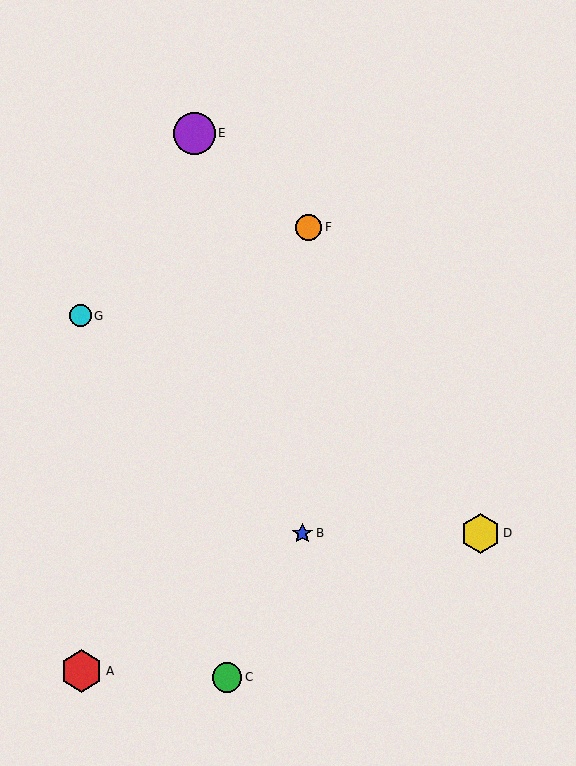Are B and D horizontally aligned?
Yes, both are at y≈533.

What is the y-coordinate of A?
Object A is at y≈671.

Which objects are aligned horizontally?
Objects B, D are aligned horizontally.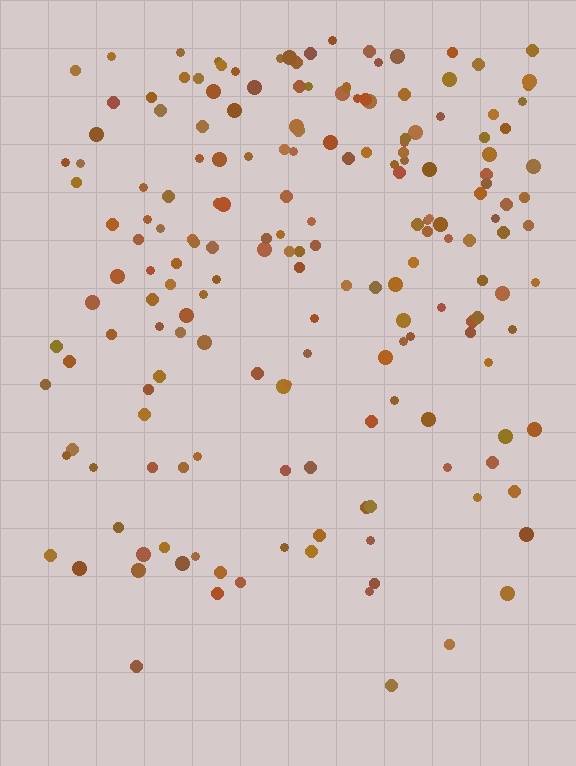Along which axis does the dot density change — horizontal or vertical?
Vertical.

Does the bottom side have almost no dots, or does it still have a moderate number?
Still a moderate number, just noticeably fewer than the top.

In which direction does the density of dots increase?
From bottom to top, with the top side densest.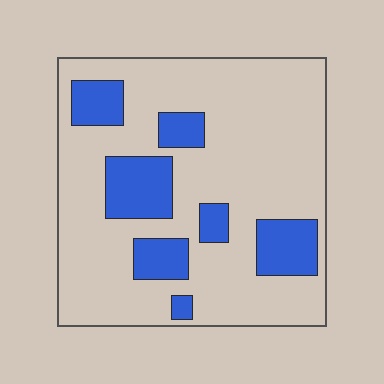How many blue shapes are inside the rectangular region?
7.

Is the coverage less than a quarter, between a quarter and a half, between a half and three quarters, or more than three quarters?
Less than a quarter.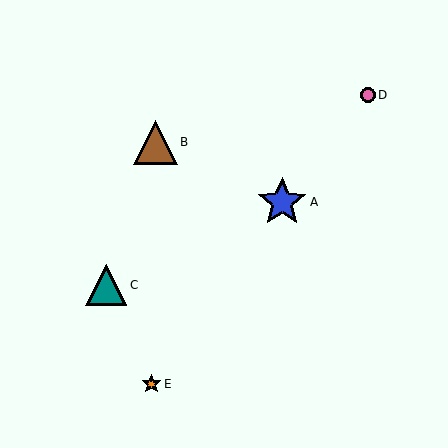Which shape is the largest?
The blue star (labeled A) is the largest.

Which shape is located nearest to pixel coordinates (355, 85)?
The pink circle (labeled D) at (368, 95) is nearest to that location.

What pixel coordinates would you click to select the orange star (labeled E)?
Click at (151, 384) to select the orange star E.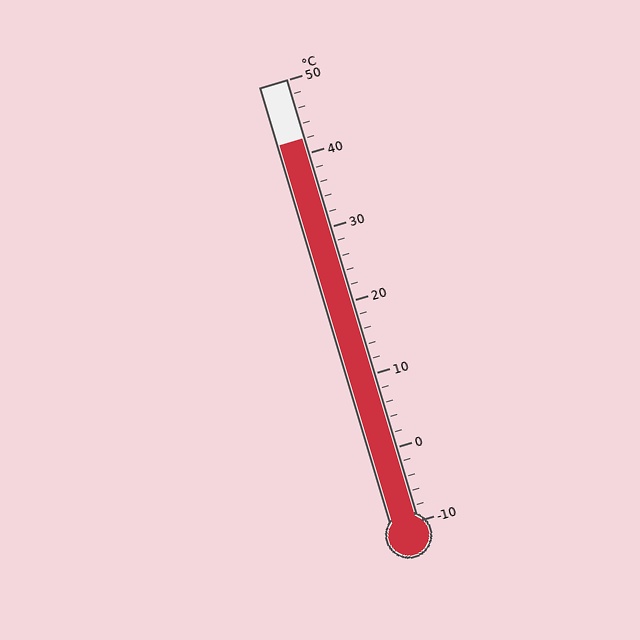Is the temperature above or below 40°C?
The temperature is above 40°C.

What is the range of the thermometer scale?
The thermometer scale ranges from -10°C to 50°C.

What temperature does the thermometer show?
The thermometer shows approximately 42°C.